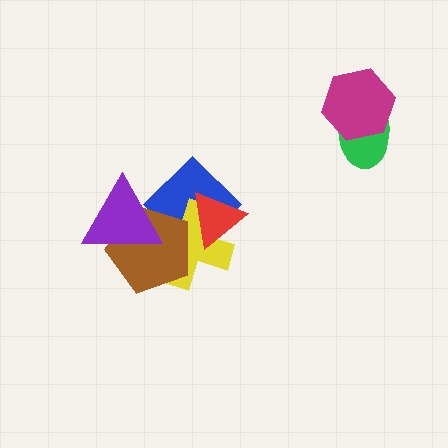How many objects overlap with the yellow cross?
4 objects overlap with the yellow cross.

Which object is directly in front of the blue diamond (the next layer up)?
The yellow cross is directly in front of the blue diamond.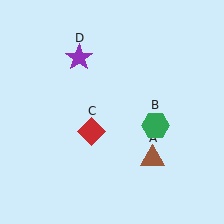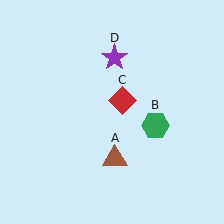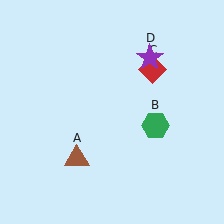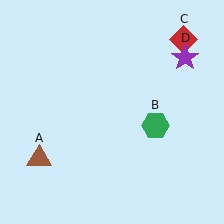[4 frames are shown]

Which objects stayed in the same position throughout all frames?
Green hexagon (object B) remained stationary.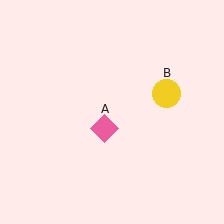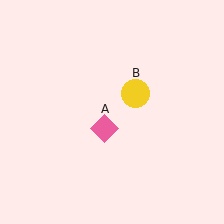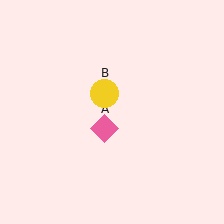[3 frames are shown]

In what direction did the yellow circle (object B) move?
The yellow circle (object B) moved left.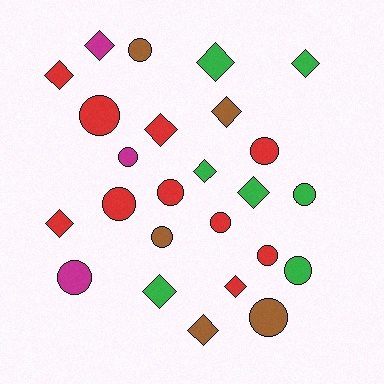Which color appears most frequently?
Red, with 10 objects.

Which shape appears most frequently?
Circle, with 13 objects.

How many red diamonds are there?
There are 4 red diamonds.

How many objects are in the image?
There are 25 objects.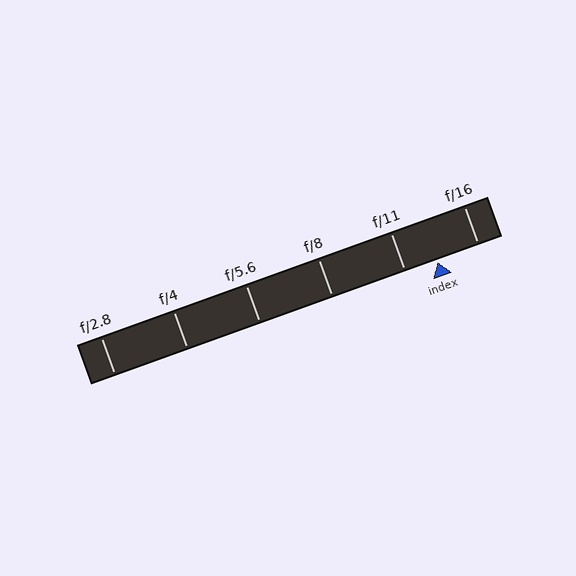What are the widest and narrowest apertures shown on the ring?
The widest aperture shown is f/2.8 and the narrowest is f/16.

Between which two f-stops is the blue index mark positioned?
The index mark is between f/11 and f/16.